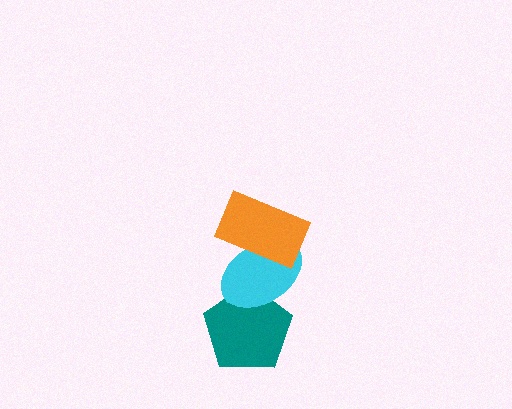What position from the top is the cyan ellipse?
The cyan ellipse is 2nd from the top.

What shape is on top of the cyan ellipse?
The orange rectangle is on top of the cyan ellipse.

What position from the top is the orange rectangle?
The orange rectangle is 1st from the top.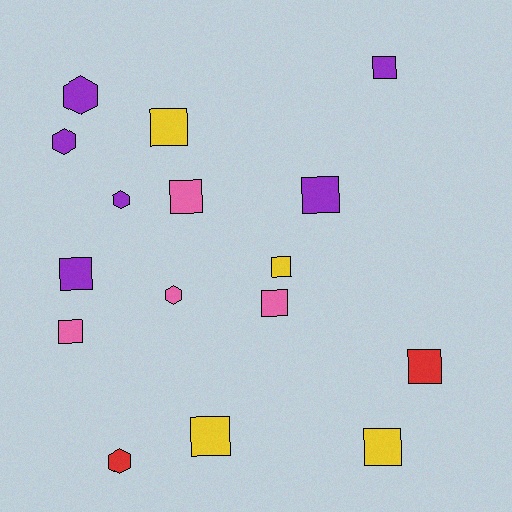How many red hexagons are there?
There is 1 red hexagon.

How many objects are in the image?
There are 16 objects.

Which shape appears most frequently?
Square, with 11 objects.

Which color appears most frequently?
Purple, with 6 objects.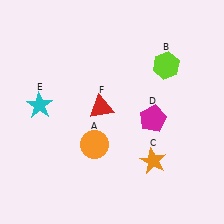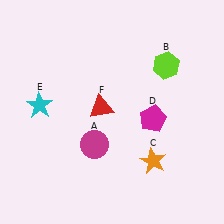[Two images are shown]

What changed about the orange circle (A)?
In Image 1, A is orange. In Image 2, it changed to magenta.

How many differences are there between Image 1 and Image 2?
There is 1 difference between the two images.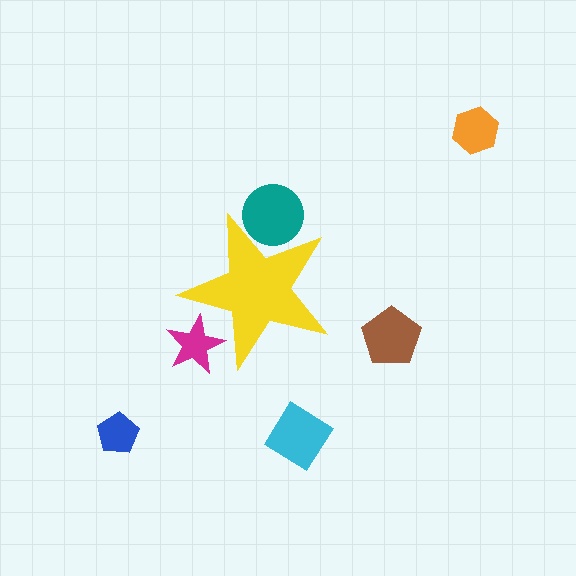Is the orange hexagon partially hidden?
No, the orange hexagon is fully visible.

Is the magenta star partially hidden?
Yes, the magenta star is partially hidden behind the yellow star.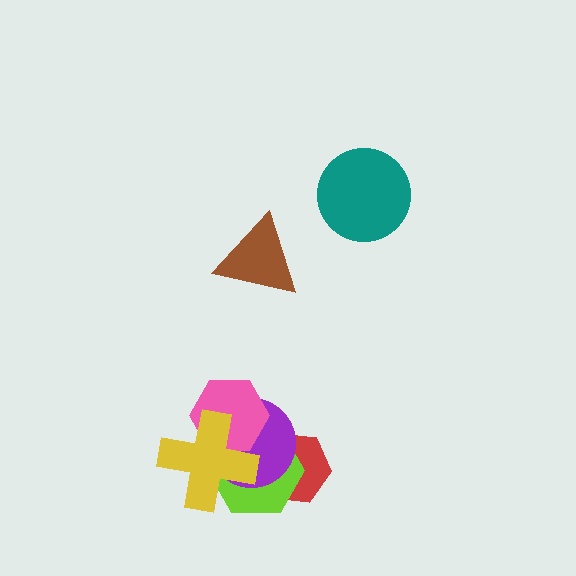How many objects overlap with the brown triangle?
0 objects overlap with the brown triangle.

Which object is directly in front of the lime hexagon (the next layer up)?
The purple circle is directly in front of the lime hexagon.